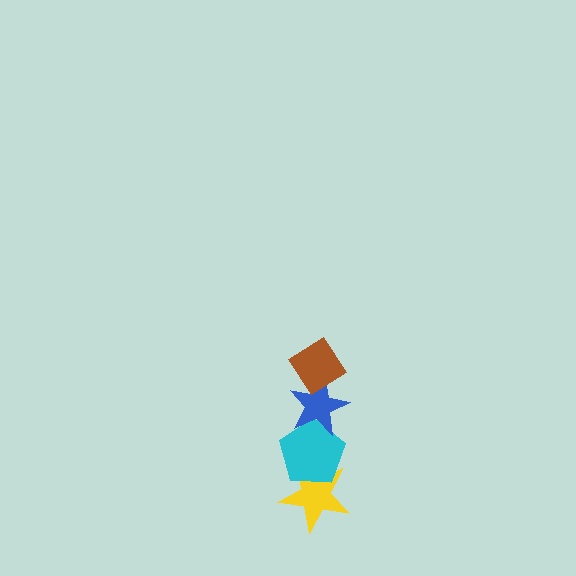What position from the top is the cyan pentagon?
The cyan pentagon is 3rd from the top.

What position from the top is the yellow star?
The yellow star is 4th from the top.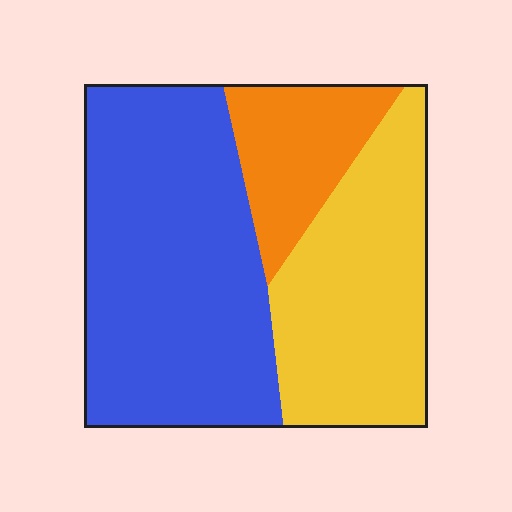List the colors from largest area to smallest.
From largest to smallest: blue, yellow, orange.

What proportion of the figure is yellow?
Yellow covers 34% of the figure.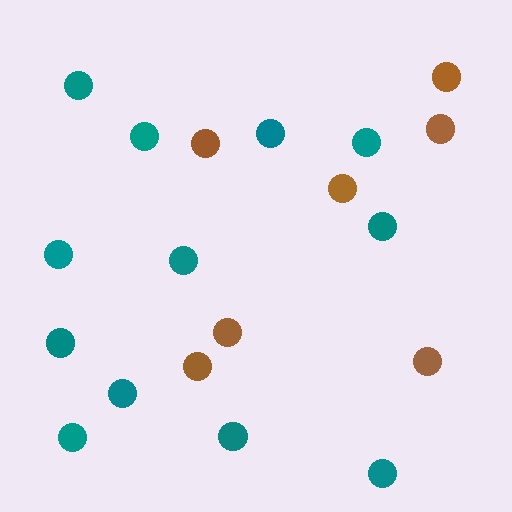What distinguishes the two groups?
There are 2 groups: one group of teal circles (12) and one group of brown circles (7).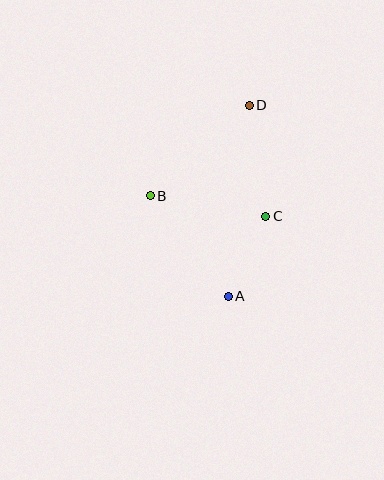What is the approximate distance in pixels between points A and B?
The distance between A and B is approximately 127 pixels.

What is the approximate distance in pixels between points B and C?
The distance between B and C is approximately 117 pixels.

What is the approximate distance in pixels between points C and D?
The distance between C and D is approximately 112 pixels.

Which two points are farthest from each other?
Points A and D are farthest from each other.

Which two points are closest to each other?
Points A and C are closest to each other.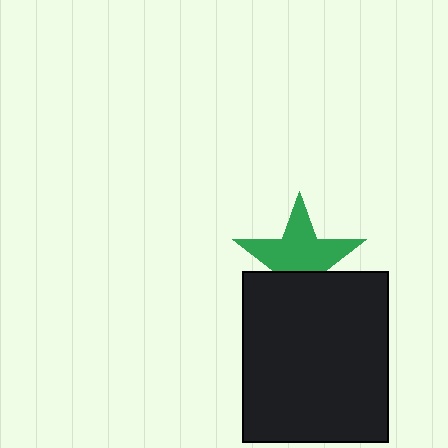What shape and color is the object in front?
The object in front is a black rectangle.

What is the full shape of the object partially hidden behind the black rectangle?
The partially hidden object is a green star.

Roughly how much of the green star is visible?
About half of it is visible (roughly 64%).